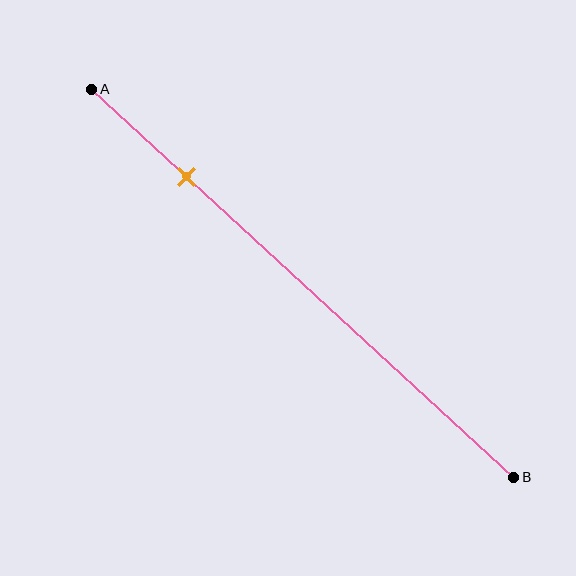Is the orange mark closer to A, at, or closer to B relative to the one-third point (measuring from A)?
The orange mark is closer to point A than the one-third point of segment AB.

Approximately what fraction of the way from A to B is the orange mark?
The orange mark is approximately 25% of the way from A to B.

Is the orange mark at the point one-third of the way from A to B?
No, the mark is at about 25% from A, not at the 33% one-third point.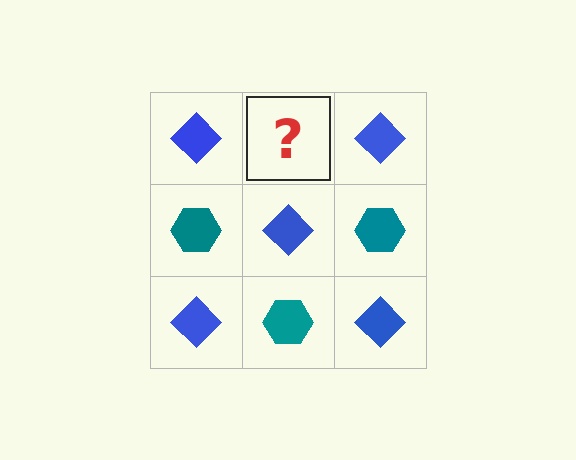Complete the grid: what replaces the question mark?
The question mark should be replaced with a teal hexagon.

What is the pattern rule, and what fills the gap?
The rule is that it alternates blue diamond and teal hexagon in a checkerboard pattern. The gap should be filled with a teal hexagon.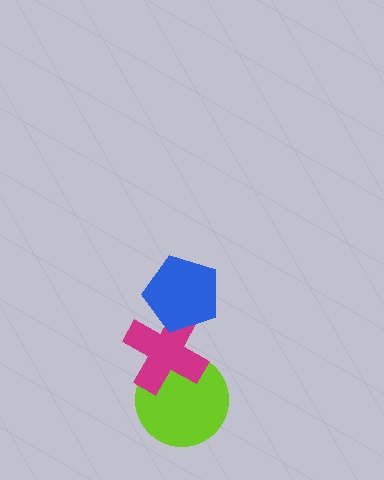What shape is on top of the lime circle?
The magenta cross is on top of the lime circle.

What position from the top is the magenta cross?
The magenta cross is 2nd from the top.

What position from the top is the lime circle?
The lime circle is 3rd from the top.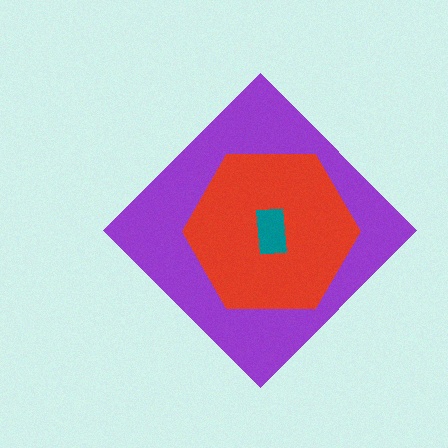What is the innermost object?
The teal rectangle.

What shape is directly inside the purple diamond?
The red hexagon.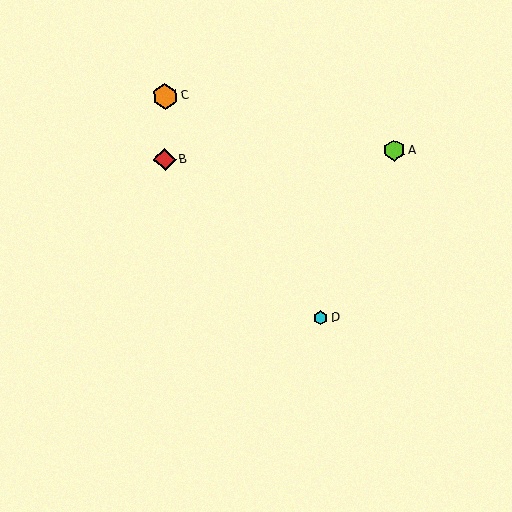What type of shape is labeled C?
Shape C is an orange hexagon.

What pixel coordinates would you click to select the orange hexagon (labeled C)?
Click at (165, 96) to select the orange hexagon C.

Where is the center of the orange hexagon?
The center of the orange hexagon is at (165, 96).